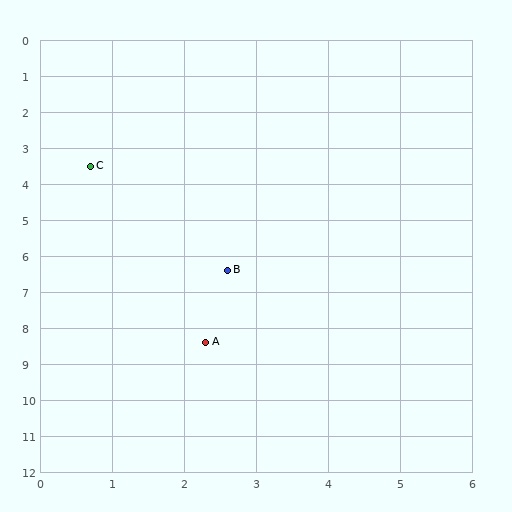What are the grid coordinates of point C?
Point C is at approximately (0.7, 3.5).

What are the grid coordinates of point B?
Point B is at approximately (2.6, 6.4).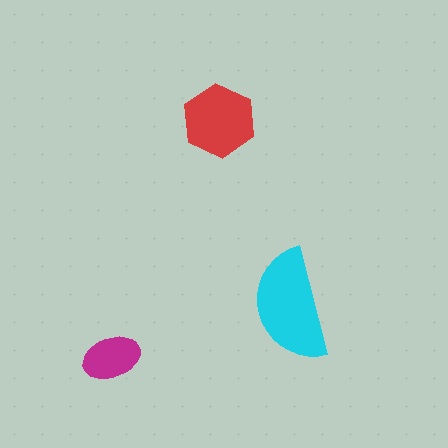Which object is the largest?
The cyan semicircle.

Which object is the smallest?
The magenta ellipse.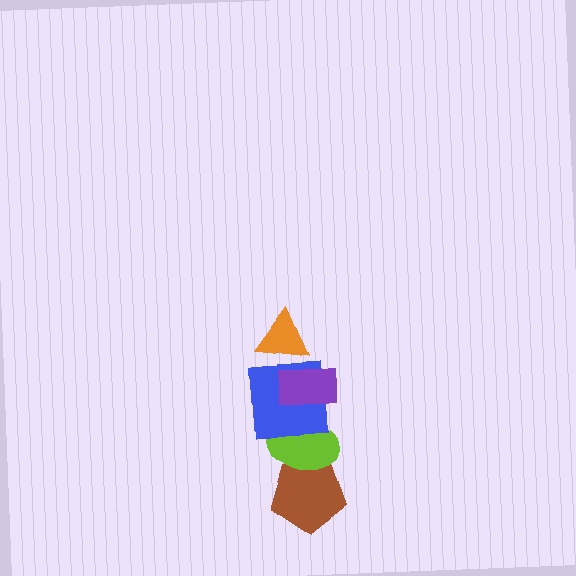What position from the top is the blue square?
The blue square is 3rd from the top.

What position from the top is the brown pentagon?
The brown pentagon is 5th from the top.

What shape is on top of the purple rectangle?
The orange triangle is on top of the purple rectangle.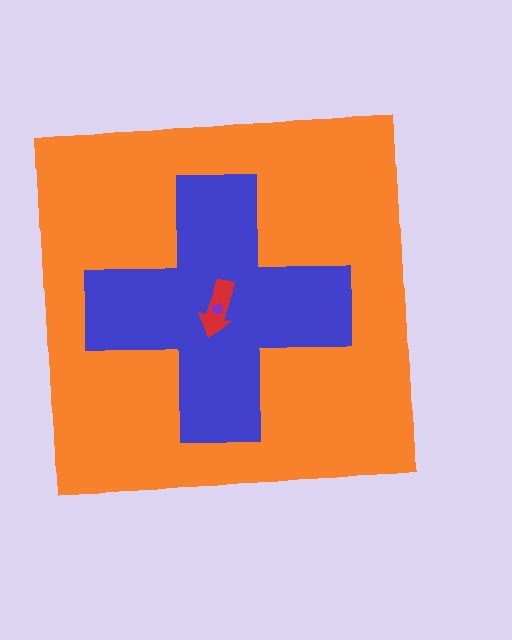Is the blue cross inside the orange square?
Yes.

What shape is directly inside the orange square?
The blue cross.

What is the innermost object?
The purple pentagon.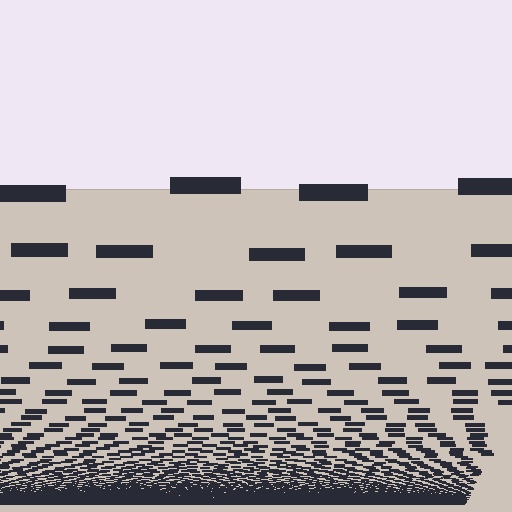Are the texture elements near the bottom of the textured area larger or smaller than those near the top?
Smaller. The gradient is inverted — elements near the bottom are smaller and denser.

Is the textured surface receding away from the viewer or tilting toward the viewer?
The surface appears to tilt toward the viewer. Texture elements get larger and sparser toward the top.